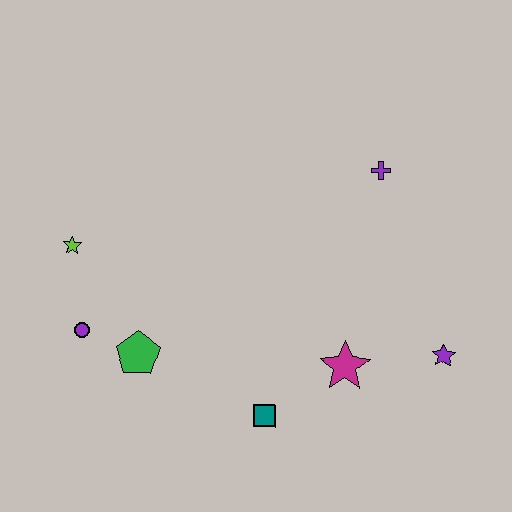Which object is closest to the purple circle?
The green pentagon is closest to the purple circle.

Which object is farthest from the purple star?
The lime star is farthest from the purple star.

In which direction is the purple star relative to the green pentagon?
The purple star is to the right of the green pentagon.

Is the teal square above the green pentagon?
No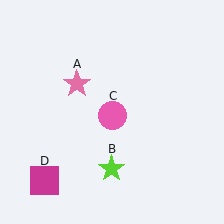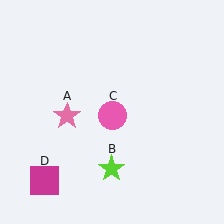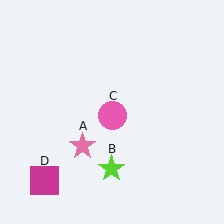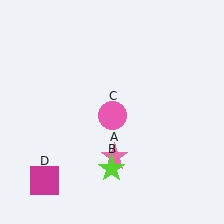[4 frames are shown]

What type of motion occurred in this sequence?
The pink star (object A) rotated counterclockwise around the center of the scene.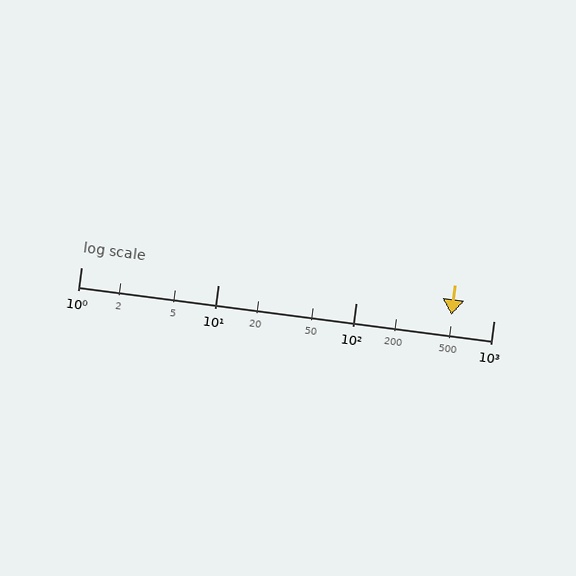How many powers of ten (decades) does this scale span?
The scale spans 3 decades, from 1 to 1000.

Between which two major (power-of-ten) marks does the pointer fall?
The pointer is between 100 and 1000.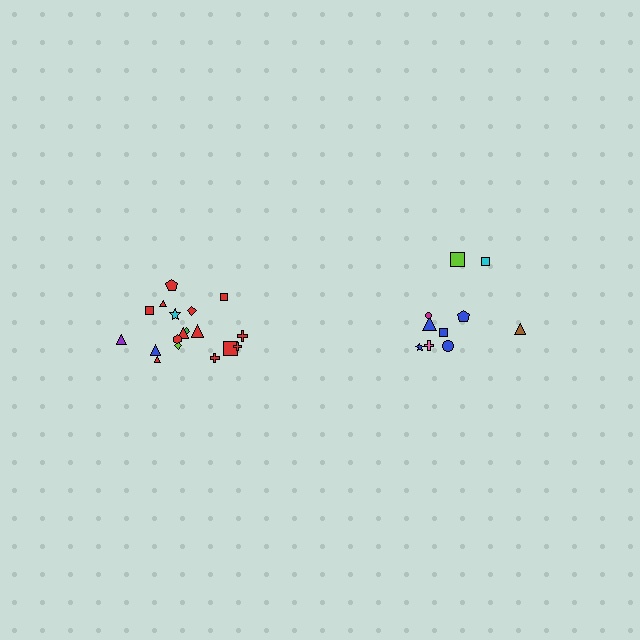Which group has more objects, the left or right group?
The left group.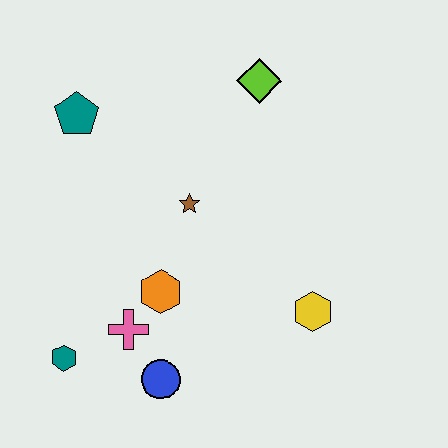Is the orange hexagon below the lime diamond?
Yes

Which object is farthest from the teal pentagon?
The yellow hexagon is farthest from the teal pentagon.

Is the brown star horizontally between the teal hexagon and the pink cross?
No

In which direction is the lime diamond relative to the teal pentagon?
The lime diamond is to the right of the teal pentagon.